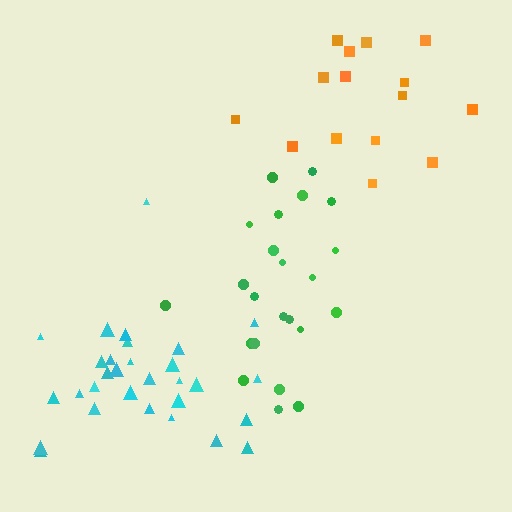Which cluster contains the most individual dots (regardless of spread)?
Cyan (30).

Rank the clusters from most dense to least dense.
cyan, green, orange.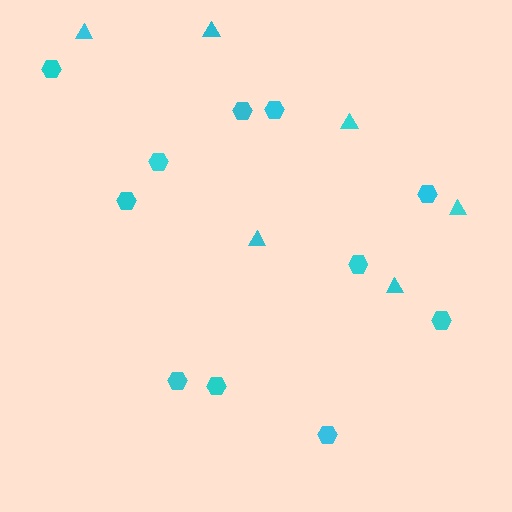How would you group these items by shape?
There are 2 groups: one group of hexagons (11) and one group of triangles (6).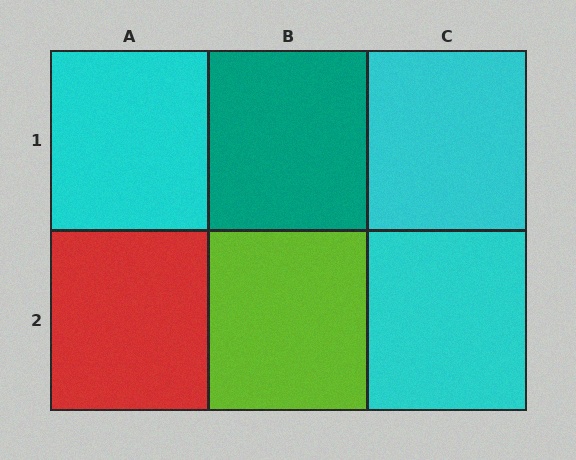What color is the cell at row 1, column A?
Cyan.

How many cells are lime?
1 cell is lime.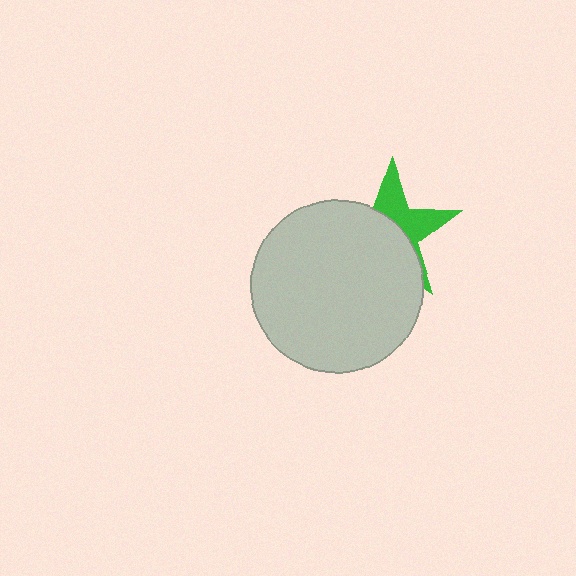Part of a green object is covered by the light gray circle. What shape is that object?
It is a star.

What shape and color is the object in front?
The object in front is a light gray circle.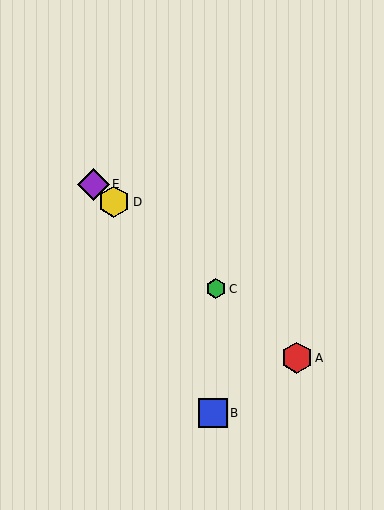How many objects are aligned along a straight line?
4 objects (A, C, D, E) are aligned along a straight line.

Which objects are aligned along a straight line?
Objects A, C, D, E are aligned along a straight line.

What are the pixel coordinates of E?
Object E is at (93, 184).